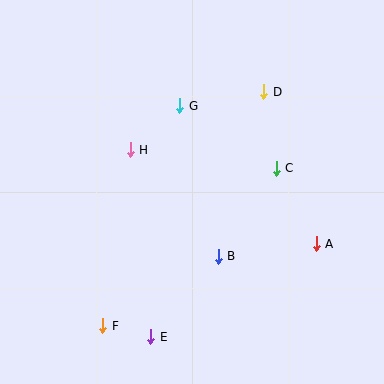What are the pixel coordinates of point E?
Point E is at (151, 337).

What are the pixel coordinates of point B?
Point B is at (218, 256).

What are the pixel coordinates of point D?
Point D is at (264, 92).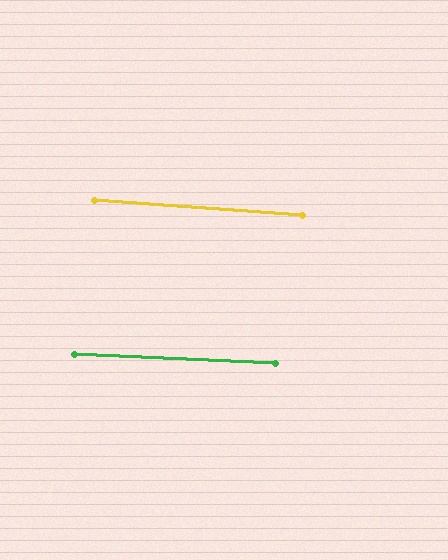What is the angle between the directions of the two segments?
Approximately 2 degrees.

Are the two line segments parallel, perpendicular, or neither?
Parallel — their directions differ by only 1.6°.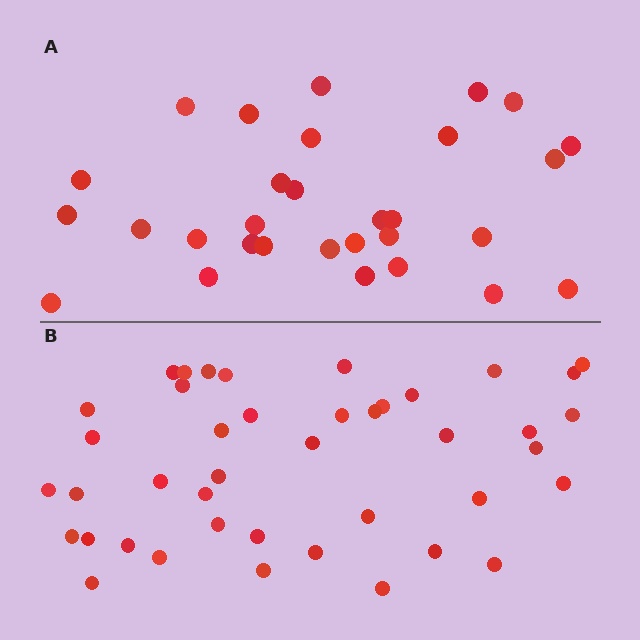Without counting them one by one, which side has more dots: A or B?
Region B (the bottom region) has more dots.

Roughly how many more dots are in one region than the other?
Region B has roughly 12 or so more dots than region A.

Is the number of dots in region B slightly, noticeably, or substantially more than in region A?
Region B has noticeably more, but not dramatically so. The ratio is roughly 1.4 to 1.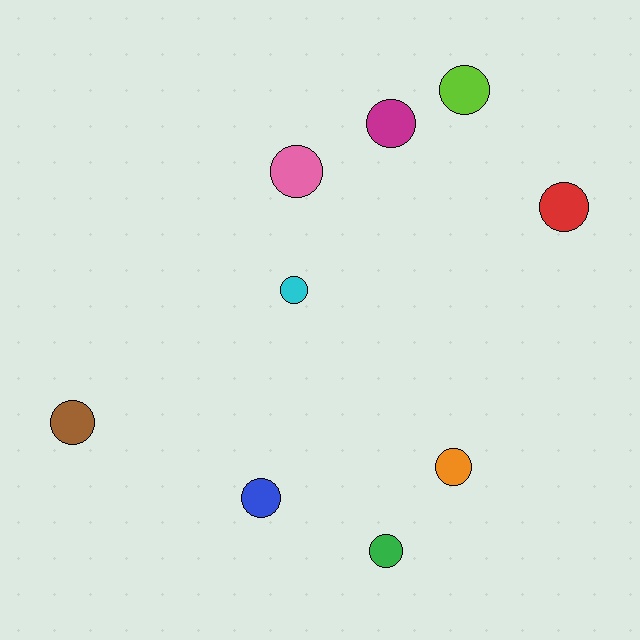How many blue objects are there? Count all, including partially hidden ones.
There is 1 blue object.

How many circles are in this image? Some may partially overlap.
There are 9 circles.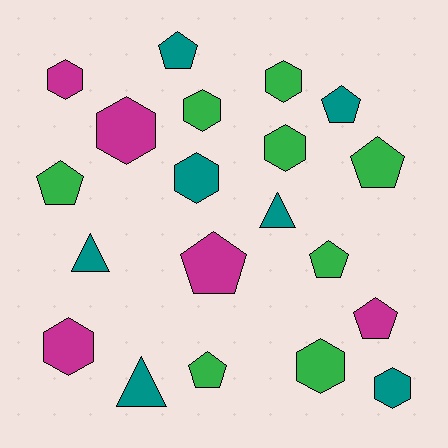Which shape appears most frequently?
Hexagon, with 9 objects.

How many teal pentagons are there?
There are 2 teal pentagons.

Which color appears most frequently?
Green, with 8 objects.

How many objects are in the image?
There are 20 objects.